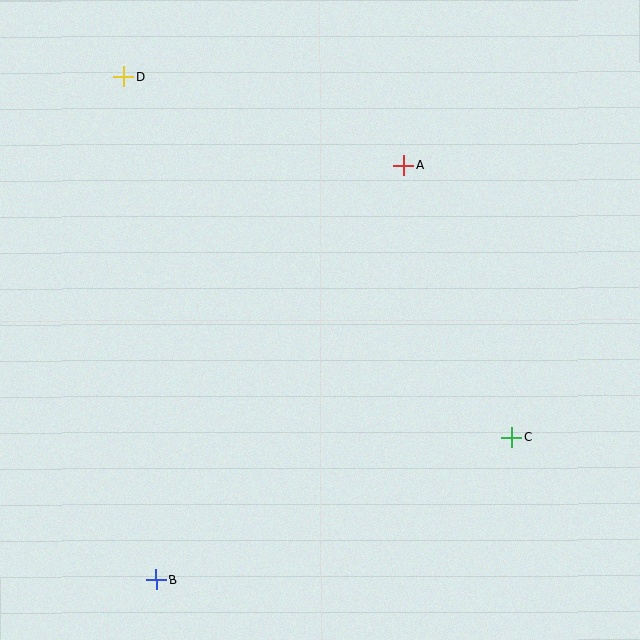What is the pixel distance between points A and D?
The distance between A and D is 294 pixels.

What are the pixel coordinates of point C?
Point C is at (512, 437).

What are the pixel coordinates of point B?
Point B is at (156, 580).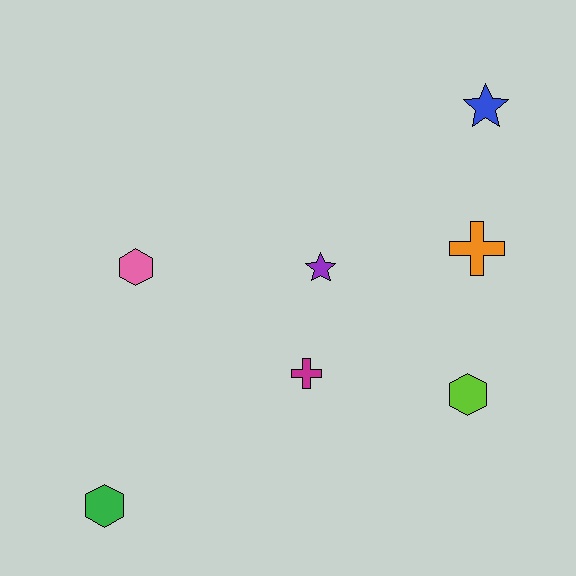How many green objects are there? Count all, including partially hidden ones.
There is 1 green object.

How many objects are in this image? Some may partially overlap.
There are 7 objects.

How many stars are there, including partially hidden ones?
There are 2 stars.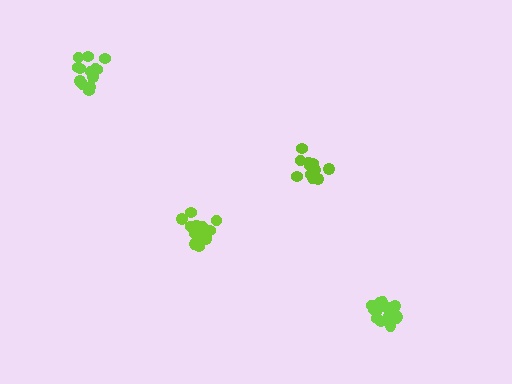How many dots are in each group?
Group 1: 15 dots, Group 2: 15 dots, Group 3: 17 dots, Group 4: 13 dots (60 total).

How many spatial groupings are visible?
There are 4 spatial groupings.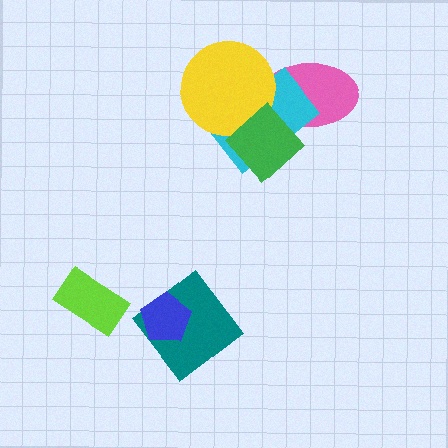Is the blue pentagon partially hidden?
No, no other shape covers it.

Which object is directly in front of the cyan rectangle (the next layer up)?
The yellow circle is directly in front of the cyan rectangle.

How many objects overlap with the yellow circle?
3 objects overlap with the yellow circle.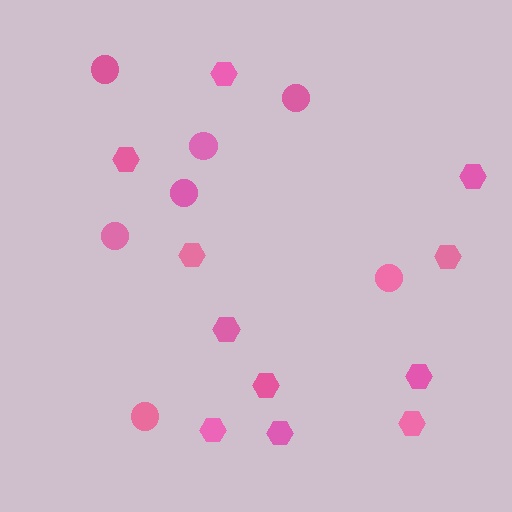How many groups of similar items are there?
There are 2 groups: one group of circles (7) and one group of hexagons (11).